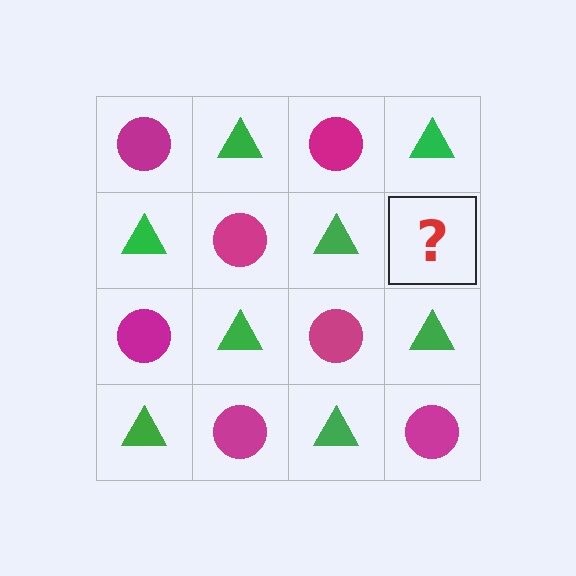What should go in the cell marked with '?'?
The missing cell should contain a magenta circle.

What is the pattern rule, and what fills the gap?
The rule is that it alternates magenta circle and green triangle in a checkerboard pattern. The gap should be filled with a magenta circle.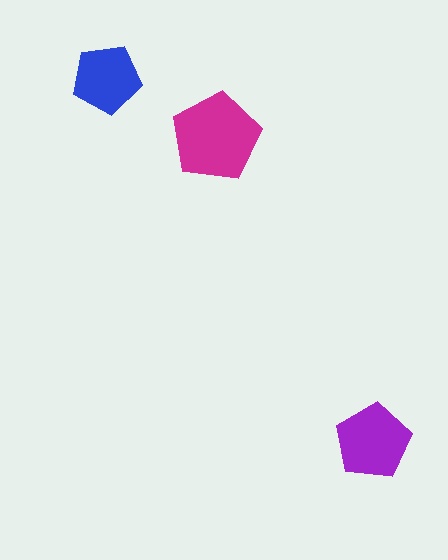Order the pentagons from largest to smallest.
the magenta one, the purple one, the blue one.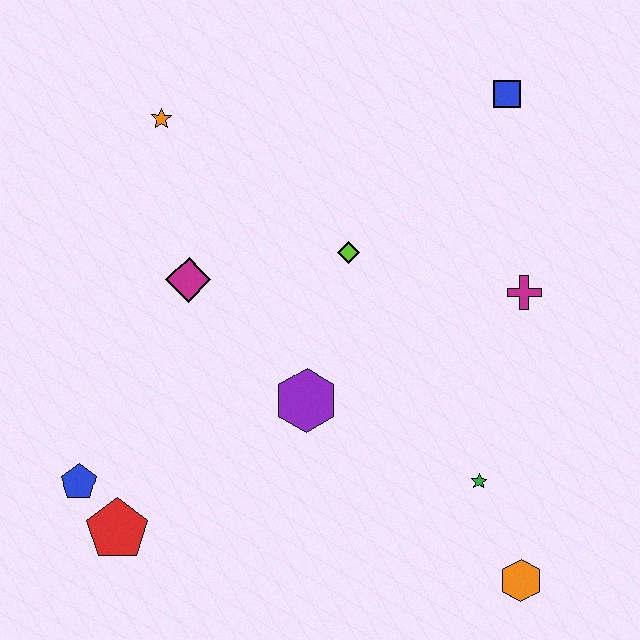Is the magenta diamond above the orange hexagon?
Yes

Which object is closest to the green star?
The orange hexagon is closest to the green star.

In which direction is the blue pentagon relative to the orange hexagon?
The blue pentagon is to the left of the orange hexagon.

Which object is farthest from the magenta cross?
The blue pentagon is farthest from the magenta cross.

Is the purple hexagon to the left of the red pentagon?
No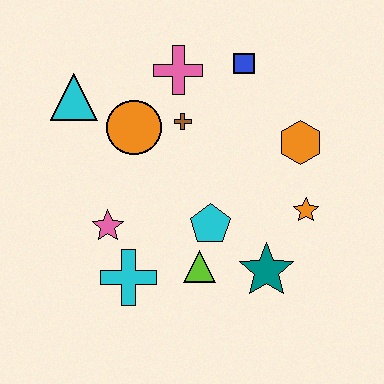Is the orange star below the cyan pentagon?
No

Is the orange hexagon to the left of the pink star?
No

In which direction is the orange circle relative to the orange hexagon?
The orange circle is to the left of the orange hexagon.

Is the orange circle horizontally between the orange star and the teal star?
No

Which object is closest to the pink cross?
The brown cross is closest to the pink cross.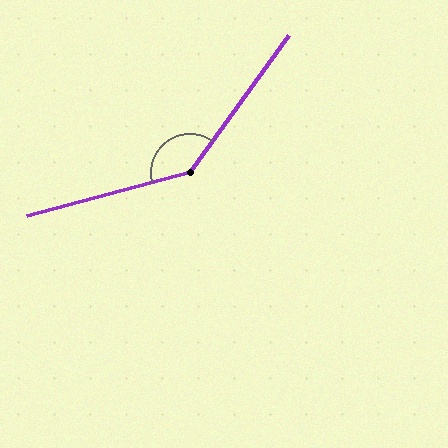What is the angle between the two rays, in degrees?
Approximately 141 degrees.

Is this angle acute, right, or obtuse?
It is obtuse.